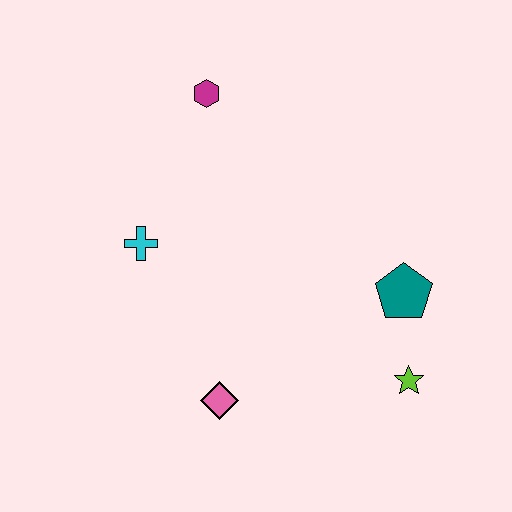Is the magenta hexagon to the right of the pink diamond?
No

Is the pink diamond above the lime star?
No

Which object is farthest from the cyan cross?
The lime star is farthest from the cyan cross.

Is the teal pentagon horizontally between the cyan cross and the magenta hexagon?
No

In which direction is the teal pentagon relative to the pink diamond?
The teal pentagon is to the right of the pink diamond.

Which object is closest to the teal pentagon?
The lime star is closest to the teal pentagon.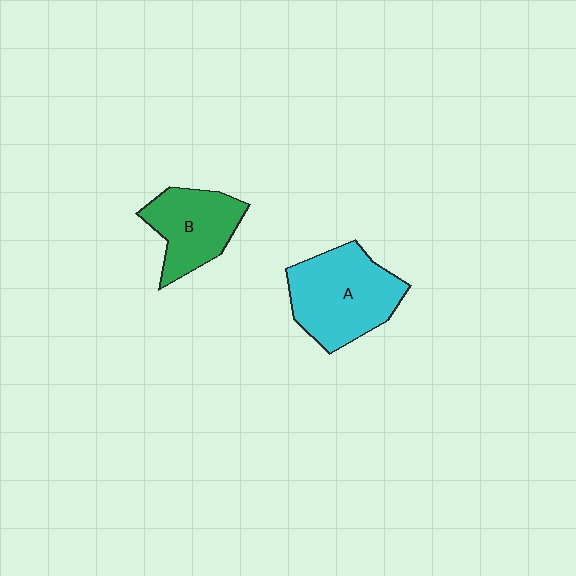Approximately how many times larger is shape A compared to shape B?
Approximately 1.4 times.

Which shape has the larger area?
Shape A (cyan).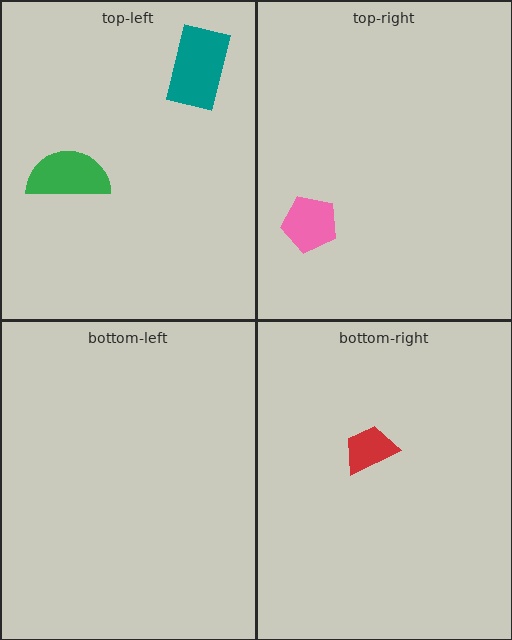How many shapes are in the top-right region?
1.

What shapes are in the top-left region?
The green semicircle, the teal rectangle.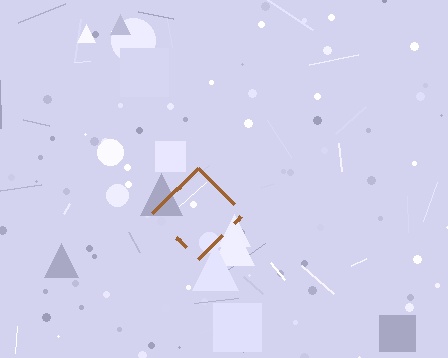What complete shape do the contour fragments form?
The contour fragments form a diamond.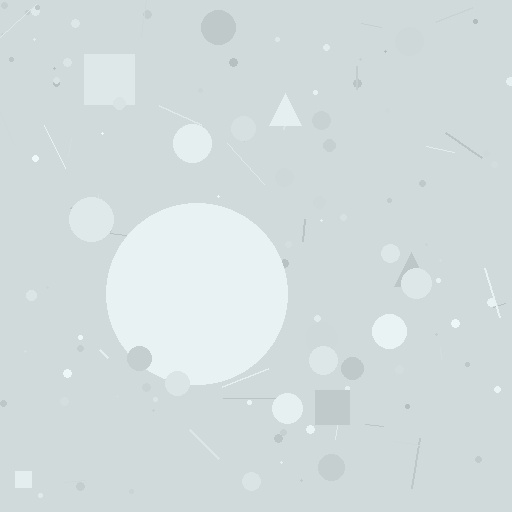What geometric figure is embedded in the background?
A circle is embedded in the background.